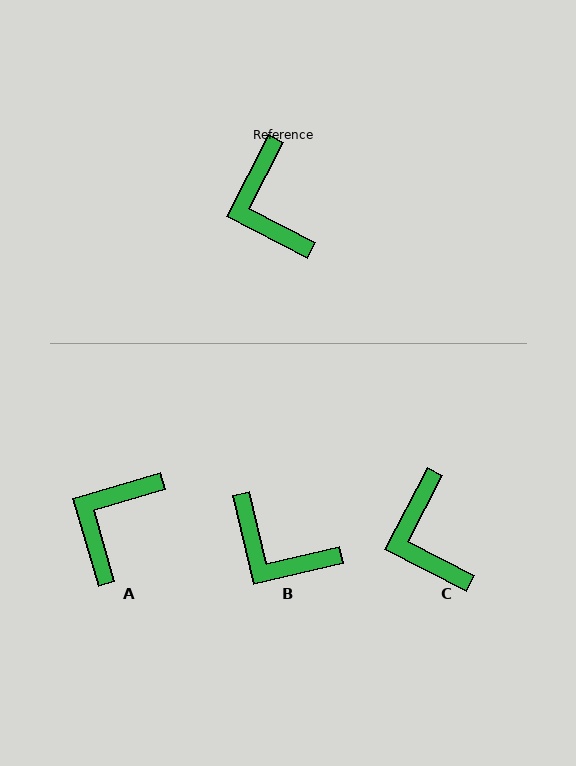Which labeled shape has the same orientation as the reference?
C.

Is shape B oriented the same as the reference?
No, it is off by about 41 degrees.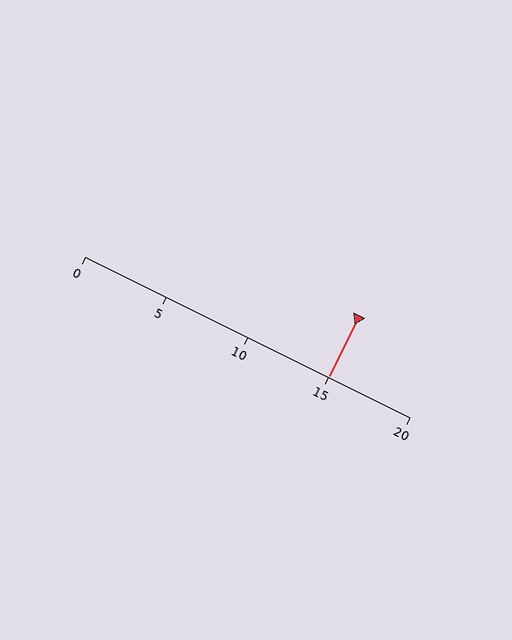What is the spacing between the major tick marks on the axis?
The major ticks are spaced 5 apart.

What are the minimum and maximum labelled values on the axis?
The axis runs from 0 to 20.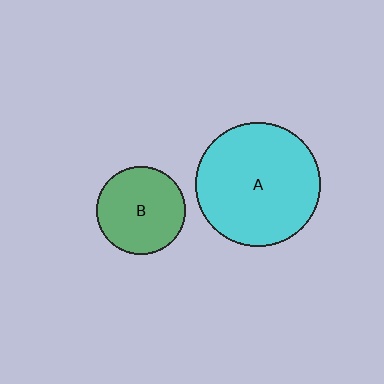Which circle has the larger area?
Circle A (cyan).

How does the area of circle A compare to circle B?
Approximately 2.0 times.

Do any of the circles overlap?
No, none of the circles overlap.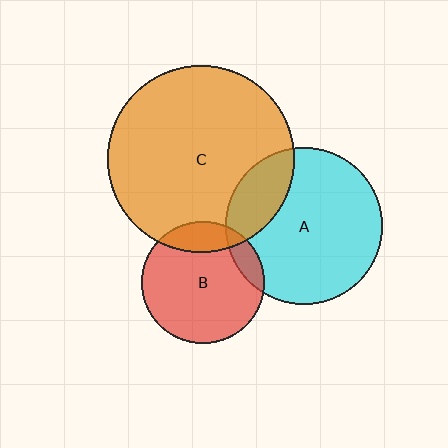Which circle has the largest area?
Circle C (orange).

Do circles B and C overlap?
Yes.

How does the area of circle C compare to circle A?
Approximately 1.4 times.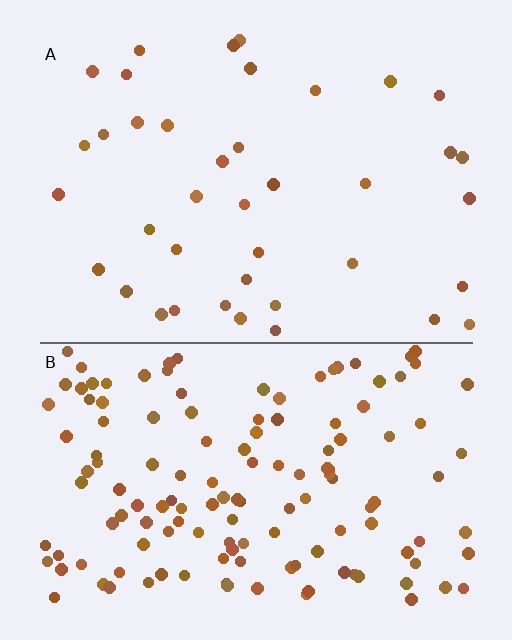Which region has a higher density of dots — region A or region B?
B (the bottom).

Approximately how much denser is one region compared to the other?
Approximately 3.6× — region B over region A.